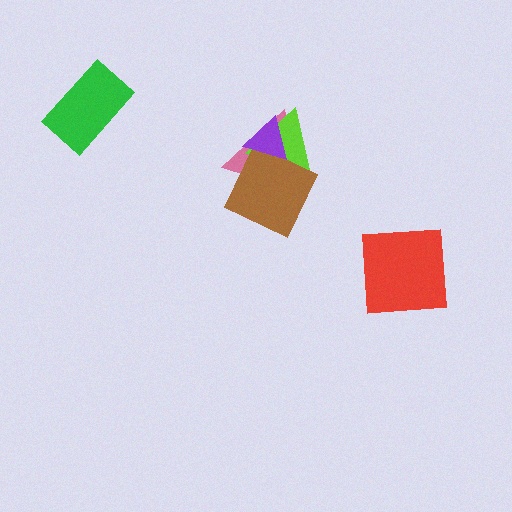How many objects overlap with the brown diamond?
3 objects overlap with the brown diamond.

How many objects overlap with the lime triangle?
3 objects overlap with the lime triangle.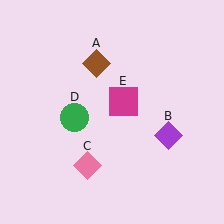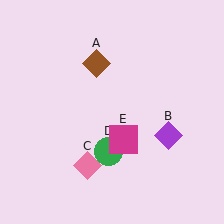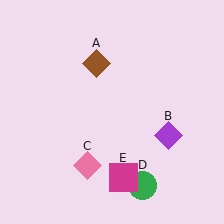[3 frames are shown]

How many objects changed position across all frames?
2 objects changed position: green circle (object D), magenta square (object E).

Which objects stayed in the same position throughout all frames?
Brown diamond (object A) and purple diamond (object B) and pink diamond (object C) remained stationary.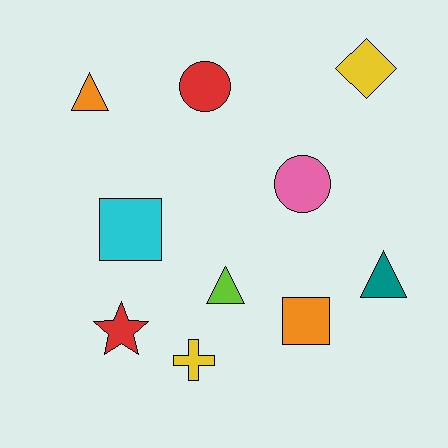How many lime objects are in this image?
There is 1 lime object.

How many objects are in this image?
There are 10 objects.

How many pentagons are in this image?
There are no pentagons.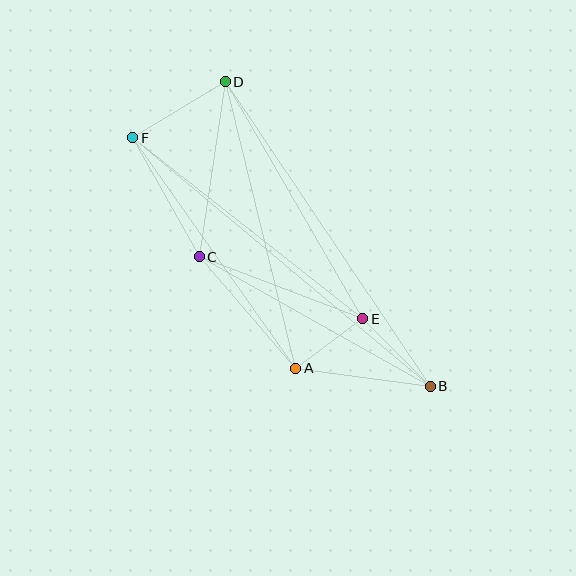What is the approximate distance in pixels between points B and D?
The distance between B and D is approximately 367 pixels.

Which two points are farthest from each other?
Points B and F are farthest from each other.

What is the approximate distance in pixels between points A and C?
The distance between A and C is approximately 147 pixels.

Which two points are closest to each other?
Points A and E are closest to each other.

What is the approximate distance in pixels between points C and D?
The distance between C and D is approximately 177 pixels.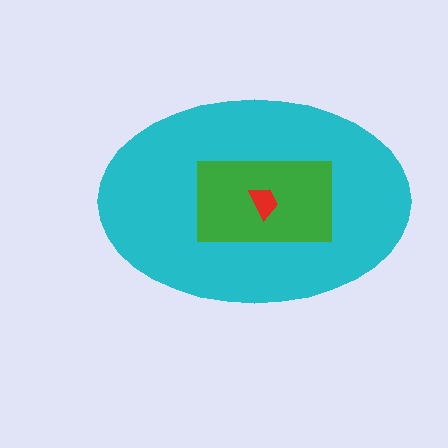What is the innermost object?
The red trapezoid.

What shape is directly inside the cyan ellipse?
The green rectangle.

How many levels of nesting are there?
3.